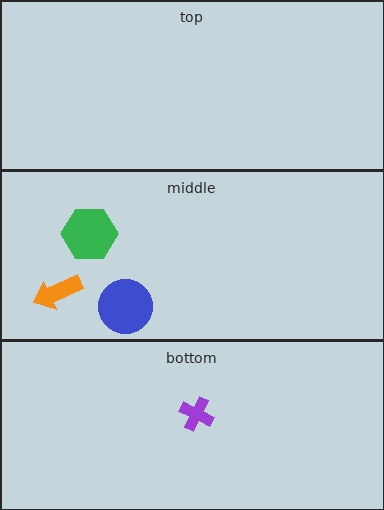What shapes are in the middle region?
The green hexagon, the orange arrow, the blue circle.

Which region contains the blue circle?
The middle region.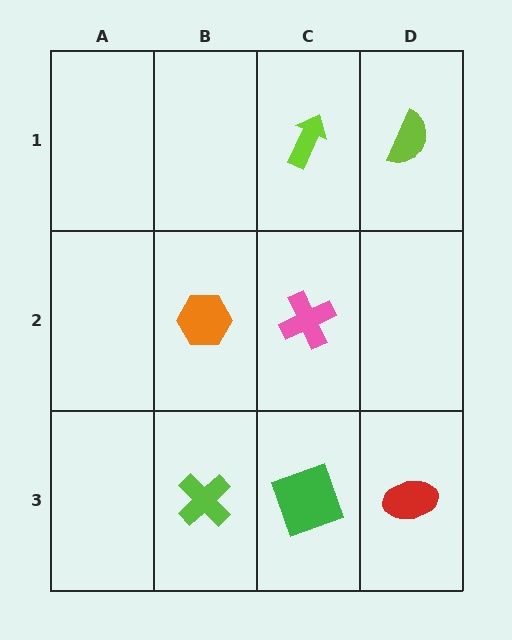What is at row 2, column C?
A pink cross.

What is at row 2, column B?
An orange hexagon.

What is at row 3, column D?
A red ellipse.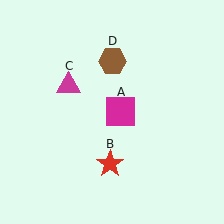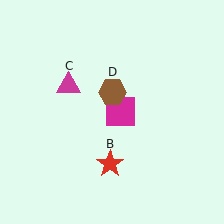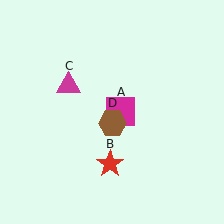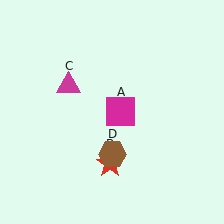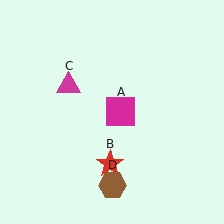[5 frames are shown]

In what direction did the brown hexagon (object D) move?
The brown hexagon (object D) moved down.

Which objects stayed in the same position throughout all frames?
Magenta square (object A) and red star (object B) and magenta triangle (object C) remained stationary.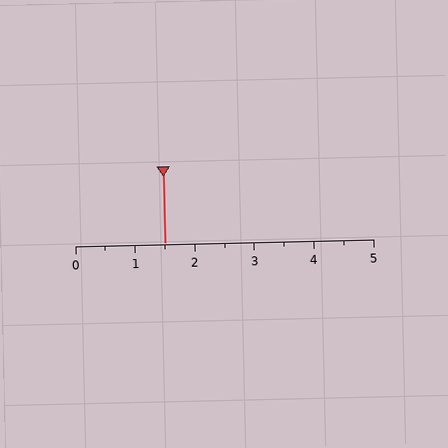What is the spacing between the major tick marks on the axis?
The major ticks are spaced 1 apart.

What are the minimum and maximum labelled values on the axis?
The axis runs from 0 to 5.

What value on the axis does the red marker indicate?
The marker indicates approximately 1.5.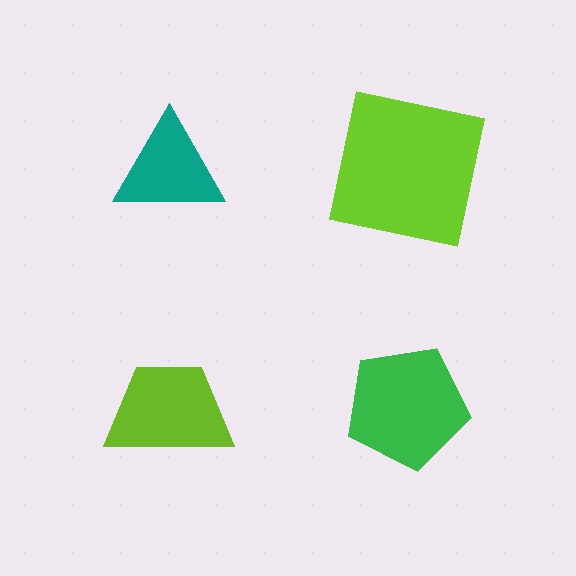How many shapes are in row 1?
2 shapes.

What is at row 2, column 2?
A green pentagon.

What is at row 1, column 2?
A lime square.